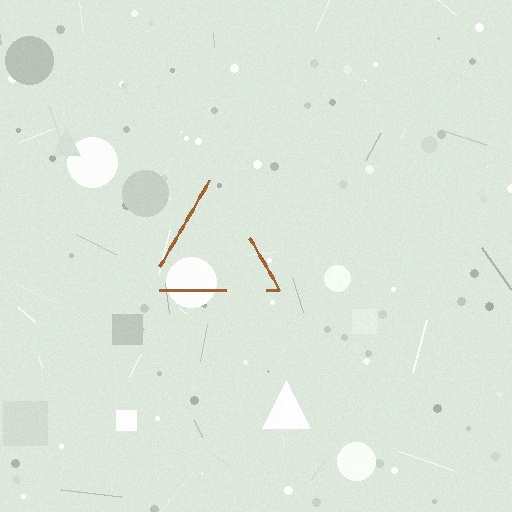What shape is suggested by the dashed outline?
The dashed outline suggests a triangle.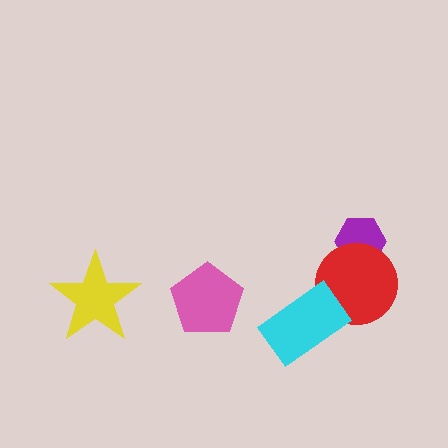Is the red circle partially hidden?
Yes, it is partially covered by another shape.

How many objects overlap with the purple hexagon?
1 object overlaps with the purple hexagon.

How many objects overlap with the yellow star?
0 objects overlap with the yellow star.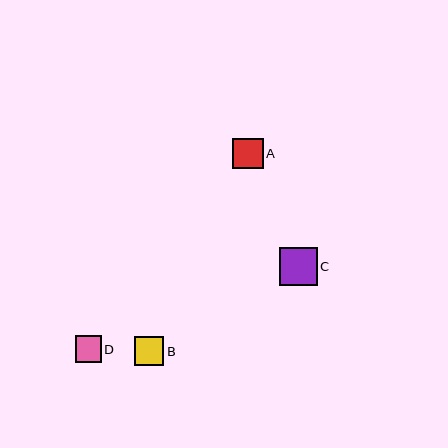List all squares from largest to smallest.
From largest to smallest: C, A, B, D.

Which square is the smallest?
Square D is the smallest with a size of approximately 26 pixels.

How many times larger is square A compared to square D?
Square A is approximately 1.2 times the size of square D.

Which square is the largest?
Square C is the largest with a size of approximately 38 pixels.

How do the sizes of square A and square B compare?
Square A and square B are approximately the same size.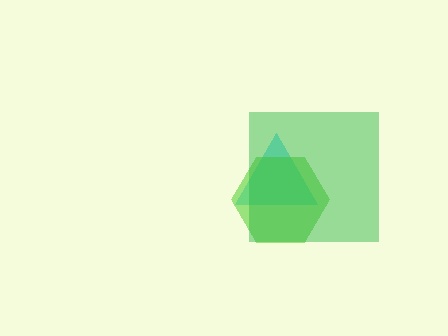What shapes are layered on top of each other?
The layered shapes are: a cyan triangle, a lime hexagon, a green square.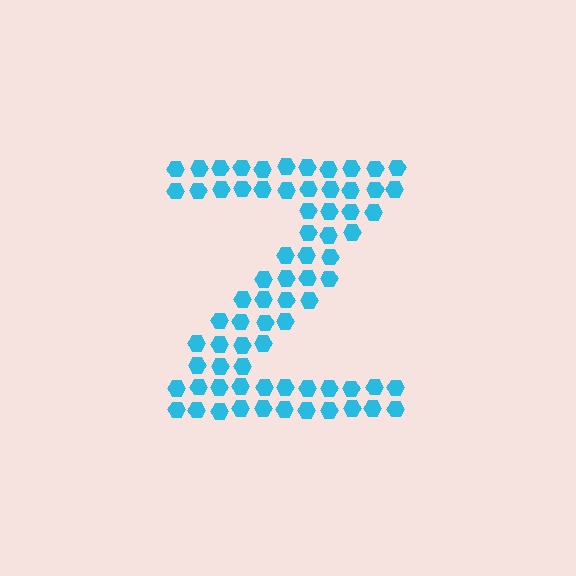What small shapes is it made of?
It is made of small hexagons.